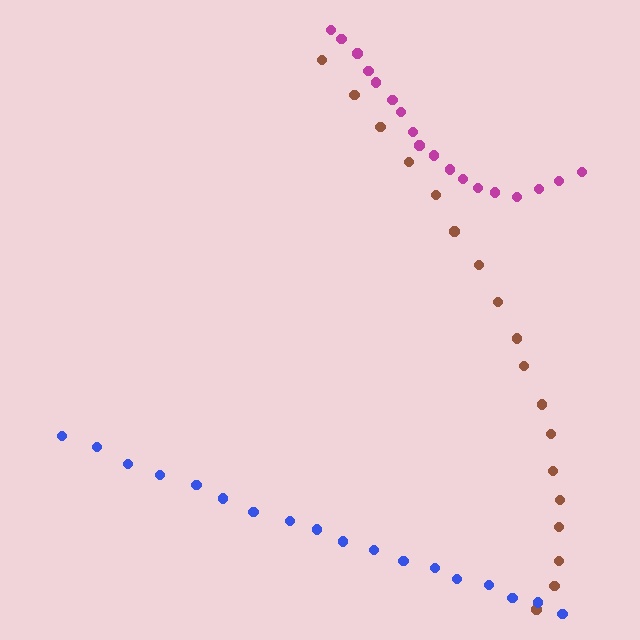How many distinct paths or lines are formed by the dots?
There are 3 distinct paths.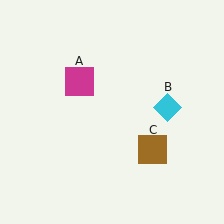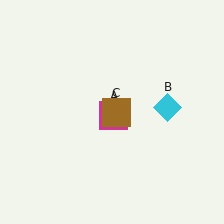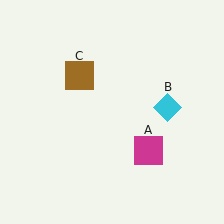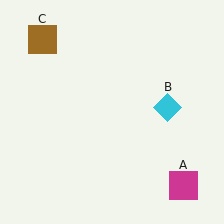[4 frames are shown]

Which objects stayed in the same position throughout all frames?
Cyan diamond (object B) remained stationary.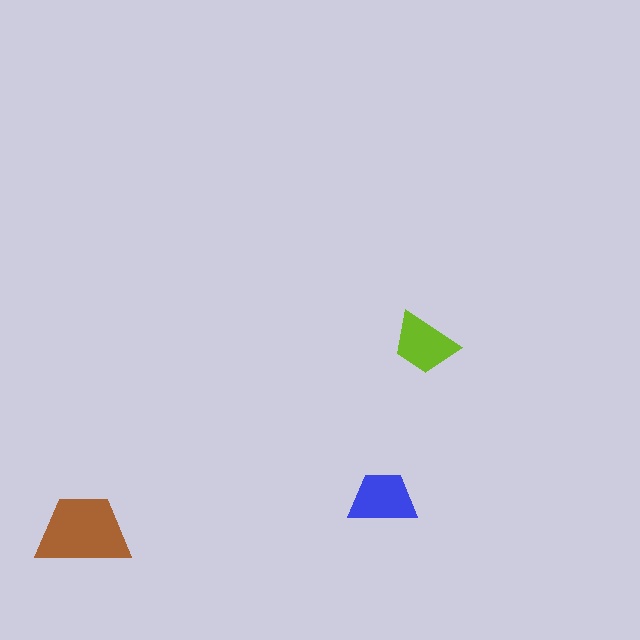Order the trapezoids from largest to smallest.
the brown one, the blue one, the lime one.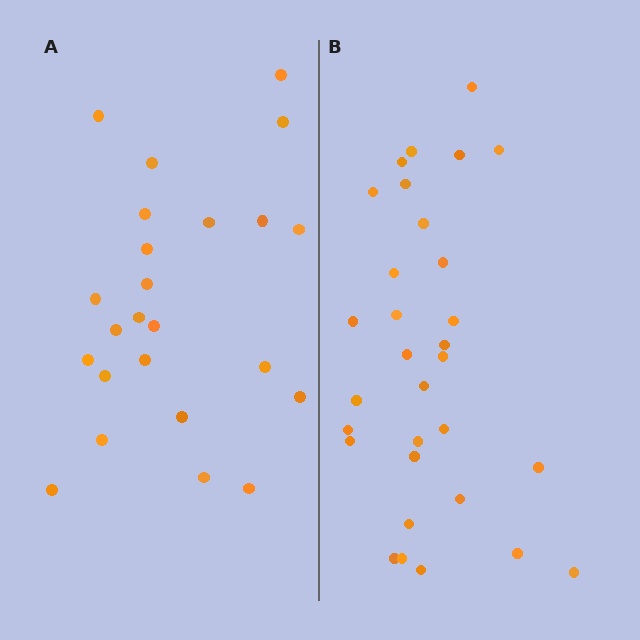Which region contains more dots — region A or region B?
Region B (the right region) has more dots.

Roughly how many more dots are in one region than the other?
Region B has roughly 8 or so more dots than region A.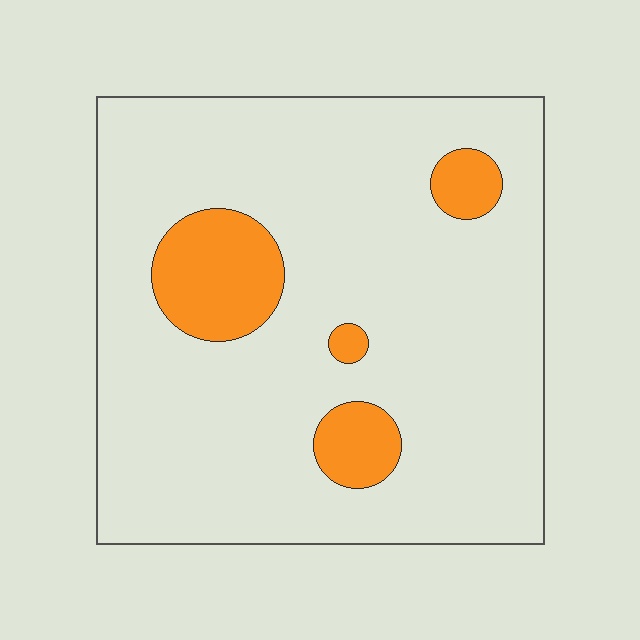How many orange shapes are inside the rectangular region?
4.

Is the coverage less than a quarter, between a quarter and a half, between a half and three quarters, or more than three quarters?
Less than a quarter.